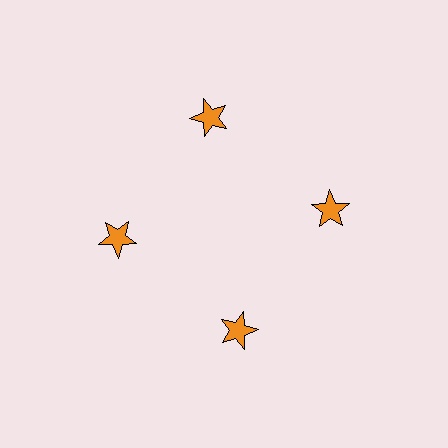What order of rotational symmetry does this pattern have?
This pattern has 4-fold rotational symmetry.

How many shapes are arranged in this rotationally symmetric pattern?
There are 4 shapes, arranged in 4 groups of 1.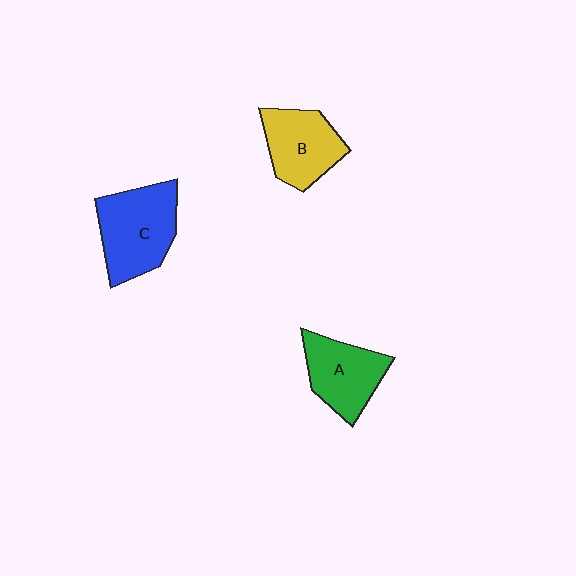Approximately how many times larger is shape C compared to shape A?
Approximately 1.3 times.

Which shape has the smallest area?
Shape B (yellow).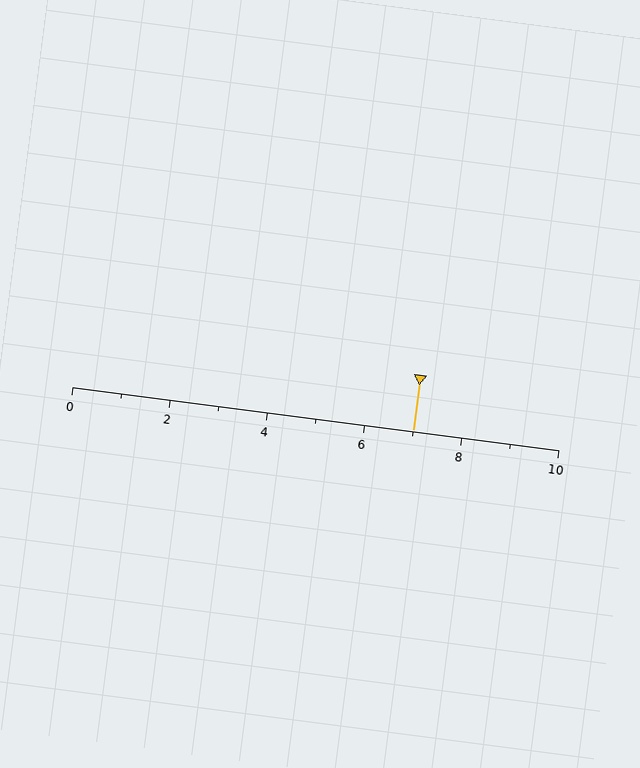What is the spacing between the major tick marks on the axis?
The major ticks are spaced 2 apart.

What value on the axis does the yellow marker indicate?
The marker indicates approximately 7.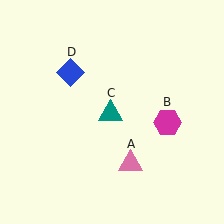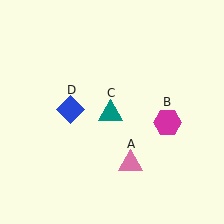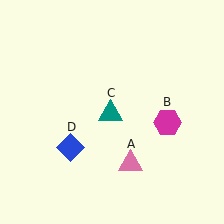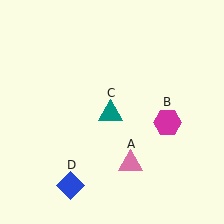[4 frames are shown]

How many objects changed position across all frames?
1 object changed position: blue diamond (object D).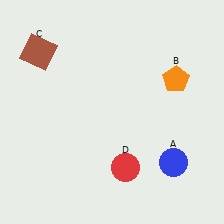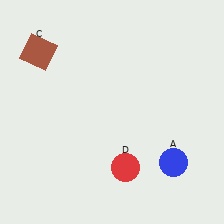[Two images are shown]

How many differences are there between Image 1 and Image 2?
There is 1 difference between the two images.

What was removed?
The orange pentagon (B) was removed in Image 2.